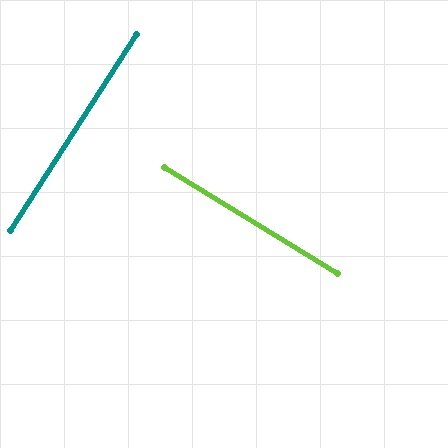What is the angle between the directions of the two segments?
Approximately 89 degrees.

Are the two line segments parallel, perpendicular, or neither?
Perpendicular — they meet at approximately 89°.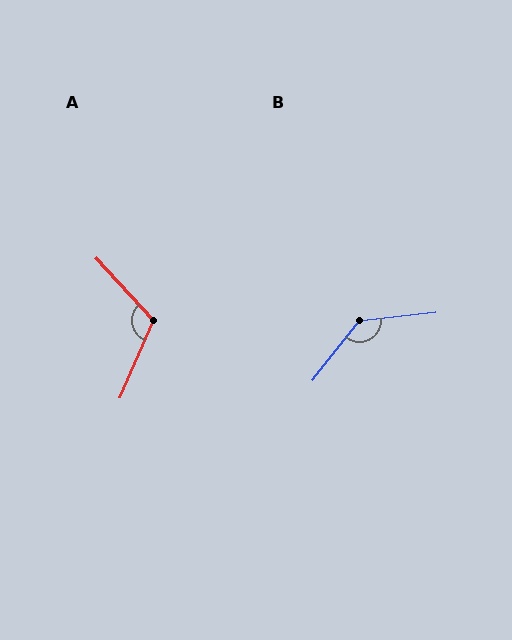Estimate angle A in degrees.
Approximately 114 degrees.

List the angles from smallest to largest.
A (114°), B (135°).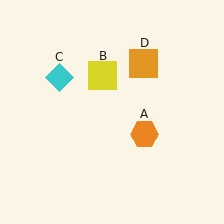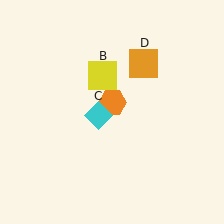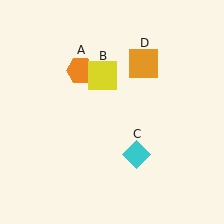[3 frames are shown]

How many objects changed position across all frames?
2 objects changed position: orange hexagon (object A), cyan diamond (object C).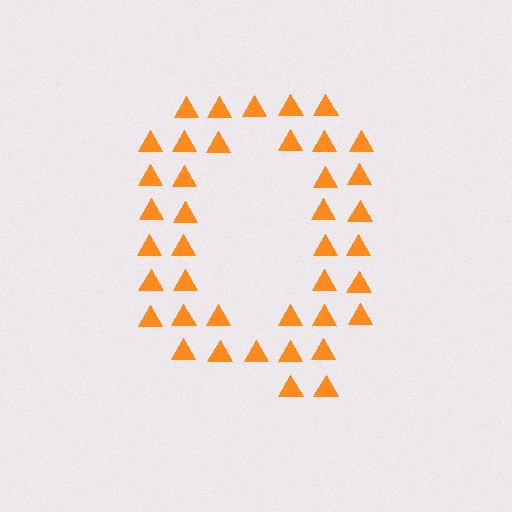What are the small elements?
The small elements are triangles.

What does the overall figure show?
The overall figure shows the letter Q.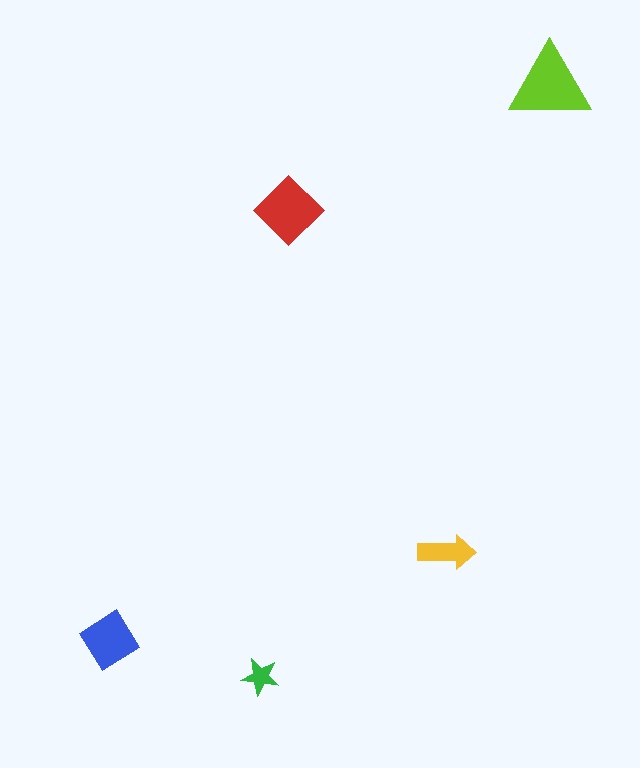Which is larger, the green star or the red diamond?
The red diamond.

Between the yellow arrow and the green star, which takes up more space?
The yellow arrow.